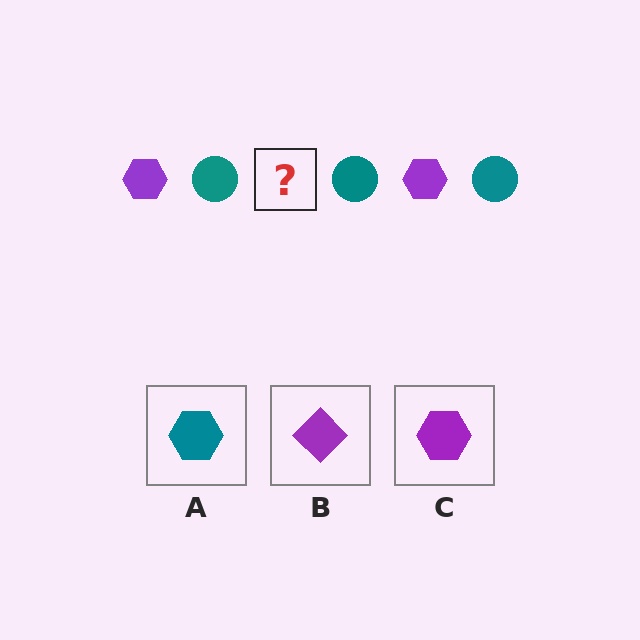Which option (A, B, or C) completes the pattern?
C.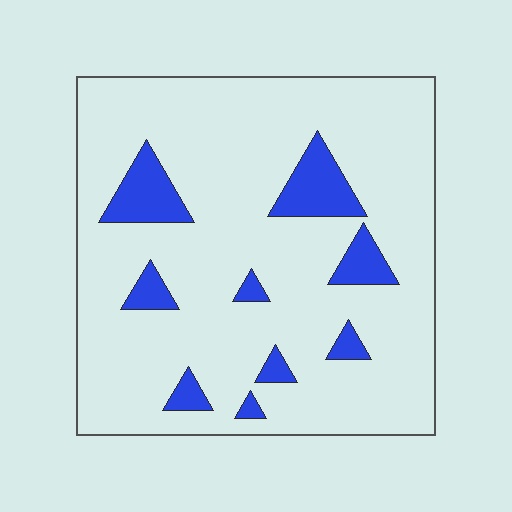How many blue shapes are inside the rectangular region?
9.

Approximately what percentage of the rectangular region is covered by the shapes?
Approximately 15%.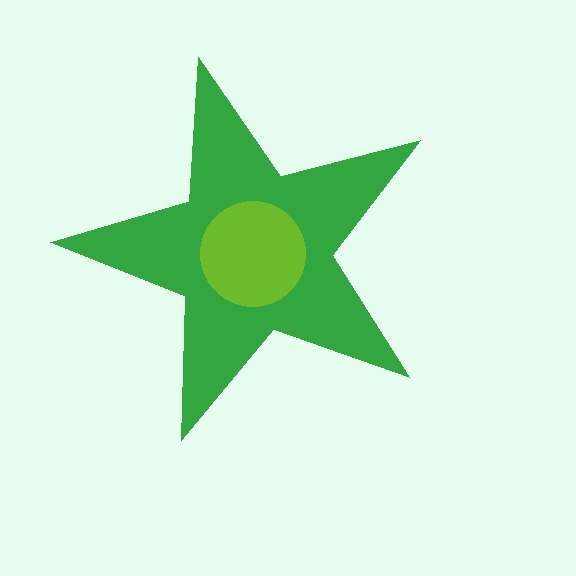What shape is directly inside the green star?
The lime circle.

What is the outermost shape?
The green star.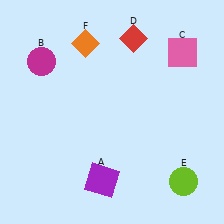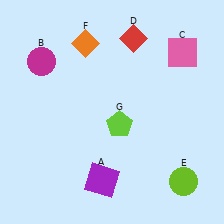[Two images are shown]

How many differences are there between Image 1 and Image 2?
There is 1 difference between the two images.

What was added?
A lime pentagon (G) was added in Image 2.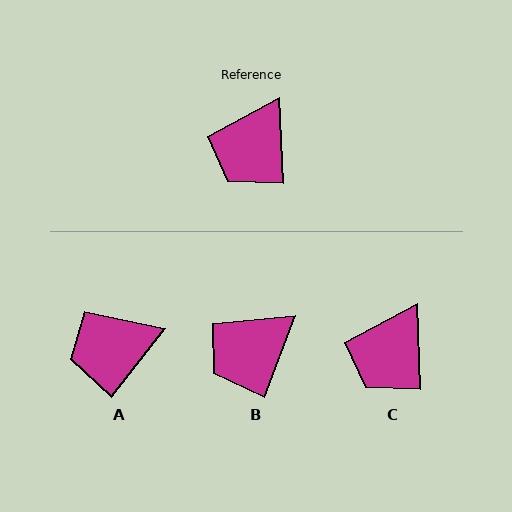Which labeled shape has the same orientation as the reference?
C.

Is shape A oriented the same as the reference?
No, it is off by about 40 degrees.